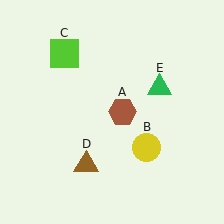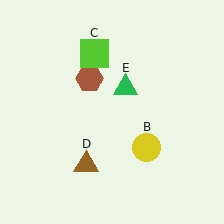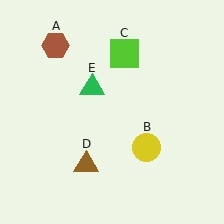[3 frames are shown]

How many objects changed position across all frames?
3 objects changed position: brown hexagon (object A), lime square (object C), green triangle (object E).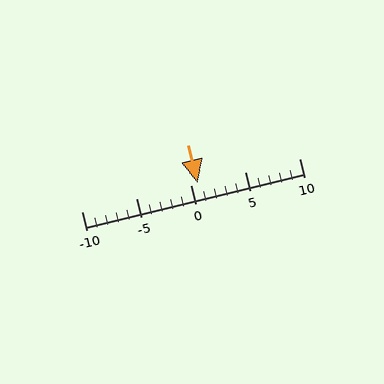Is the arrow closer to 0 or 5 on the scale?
The arrow is closer to 0.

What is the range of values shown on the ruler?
The ruler shows values from -10 to 10.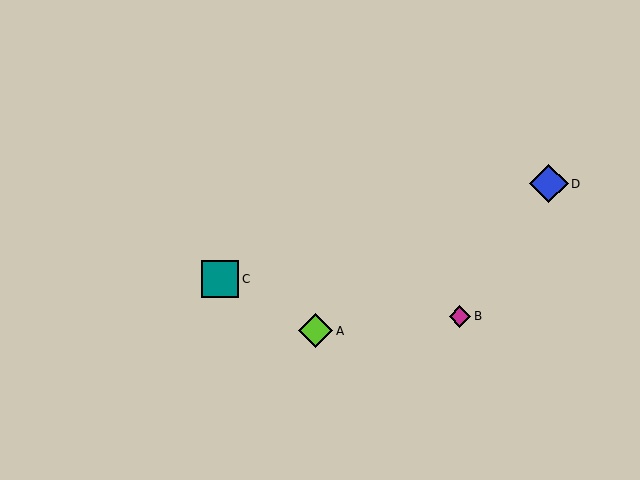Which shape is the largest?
The blue diamond (labeled D) is the largest.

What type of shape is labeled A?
Shape A is a lime diamond.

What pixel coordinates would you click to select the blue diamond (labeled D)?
Click at (549, 184) to select the blue diamond D.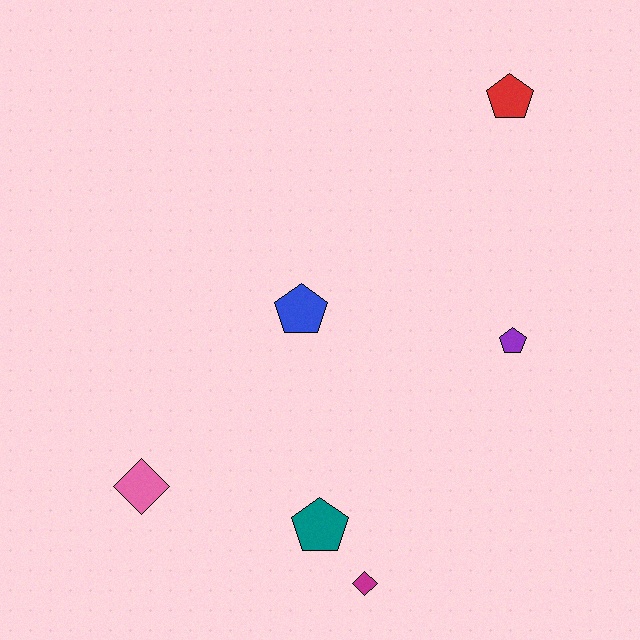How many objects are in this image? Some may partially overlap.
There are 6 objects.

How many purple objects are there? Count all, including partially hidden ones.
There is 1 purple object.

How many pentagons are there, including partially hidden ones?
There are 4 pentagons.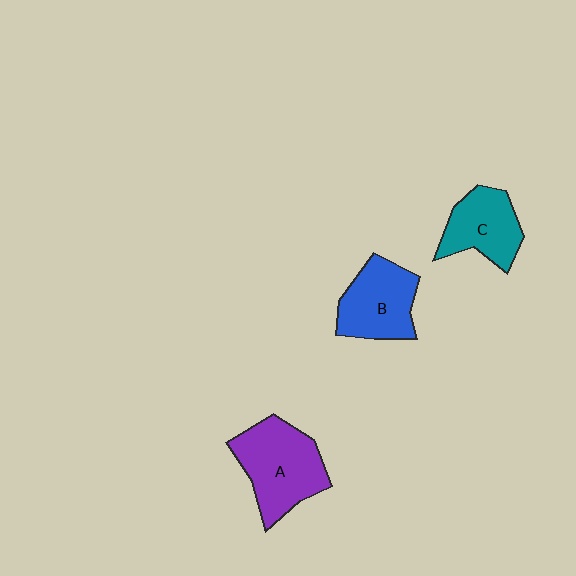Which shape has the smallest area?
Shape C (teal).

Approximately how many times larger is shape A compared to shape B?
Approximately 1.2 times.